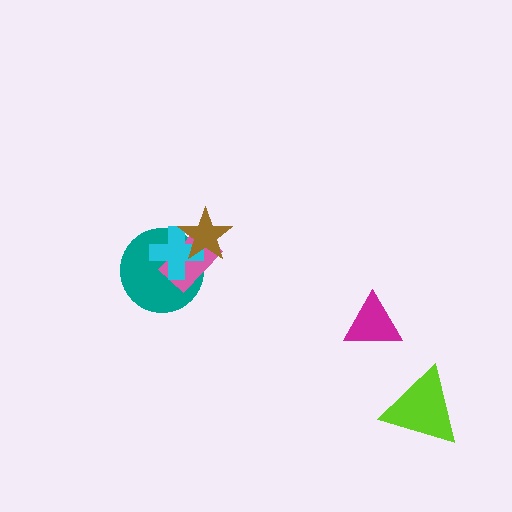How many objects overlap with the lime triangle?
0 objects overlap with the lime triangle.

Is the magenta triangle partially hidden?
No, no other shape covers it.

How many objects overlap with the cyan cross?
3 objects overlap with the cyan cross.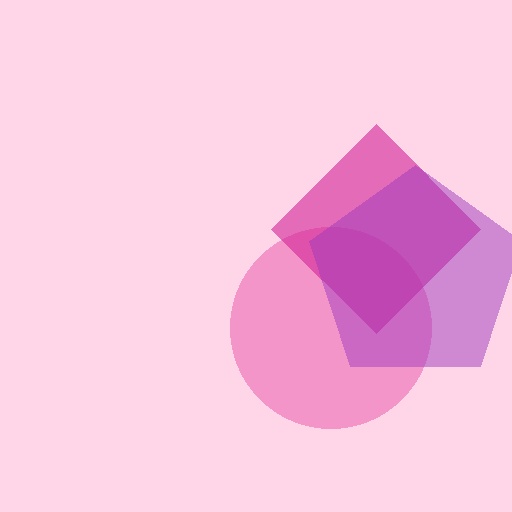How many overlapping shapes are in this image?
There are 3 overlapping shapes in the image.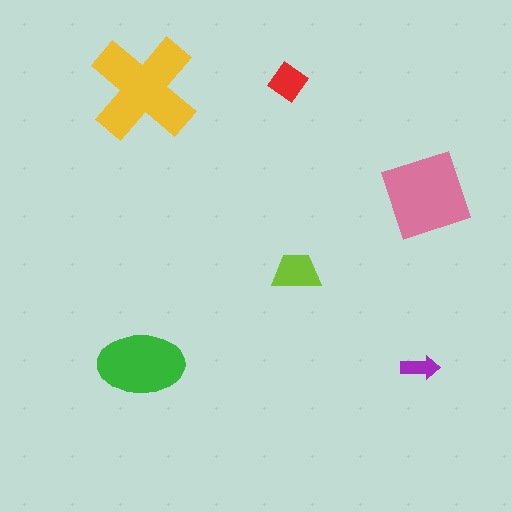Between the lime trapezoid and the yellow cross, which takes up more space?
The yellow cross.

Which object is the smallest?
The purple arrow.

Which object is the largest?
The yellow cross.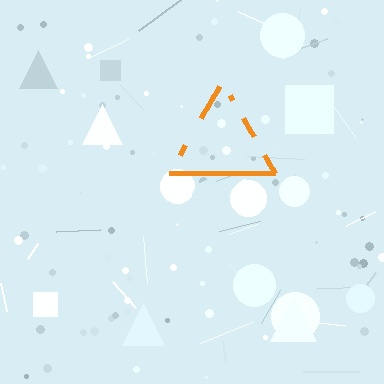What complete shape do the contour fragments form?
The contour fragments form a triangle.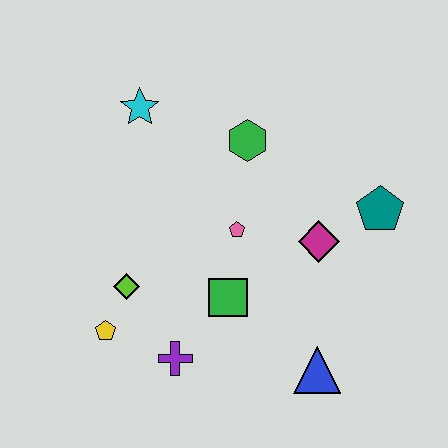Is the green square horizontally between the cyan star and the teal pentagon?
Yes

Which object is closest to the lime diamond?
The yellow pentagon is closest to the lime diamond.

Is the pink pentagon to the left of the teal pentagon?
Yes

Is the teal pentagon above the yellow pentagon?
Yes